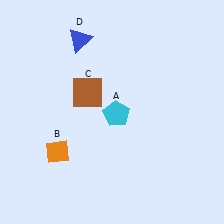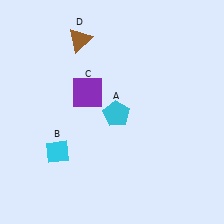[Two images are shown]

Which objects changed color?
B changed from orange to cyan. C changed from brown to purple. D changed from blue to brown.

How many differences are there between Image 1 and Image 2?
There are 3 differences between the two images.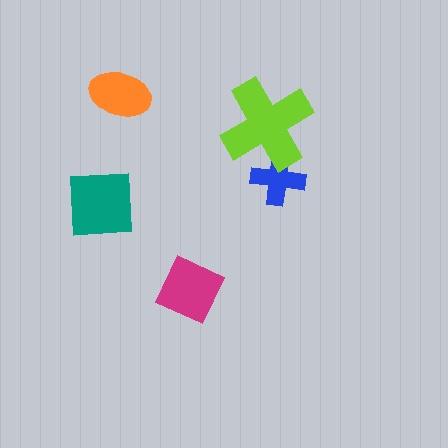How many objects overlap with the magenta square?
0 objects overlap with the magenta square.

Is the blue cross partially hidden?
Yes, it is partially covered by another shape.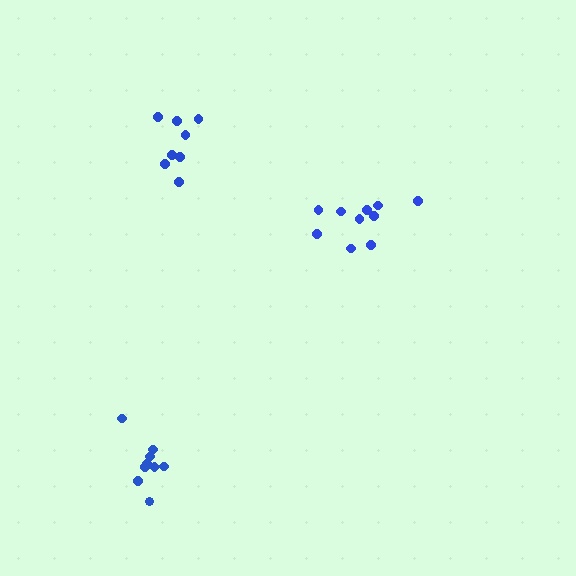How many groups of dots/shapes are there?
There are 3 groups.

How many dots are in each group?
Group 1: 8 dots, Group 2: 9 dots, Group 3: 10 dots (27 total).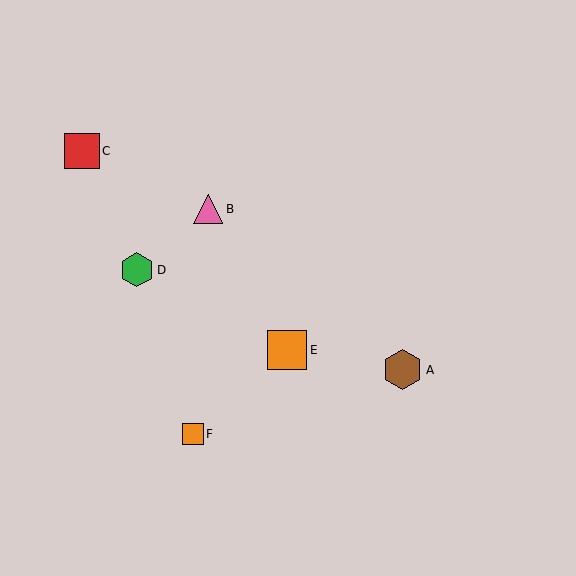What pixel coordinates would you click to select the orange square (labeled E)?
Click at (287, 350) to select the orange square E.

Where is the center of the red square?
The center of the red square is at (82, 151).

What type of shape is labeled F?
Shape F is an orange square.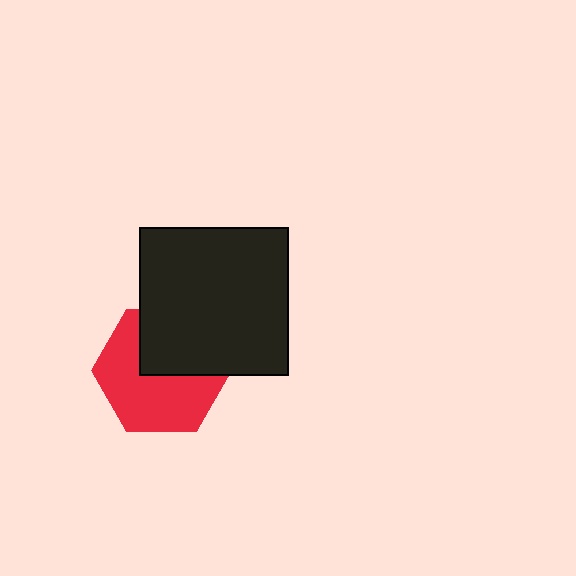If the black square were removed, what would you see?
You would see the complete red hexagon.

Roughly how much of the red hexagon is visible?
About half of it is visible (roughly 61%).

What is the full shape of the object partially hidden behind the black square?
The partially hidden object is a red hexagon.